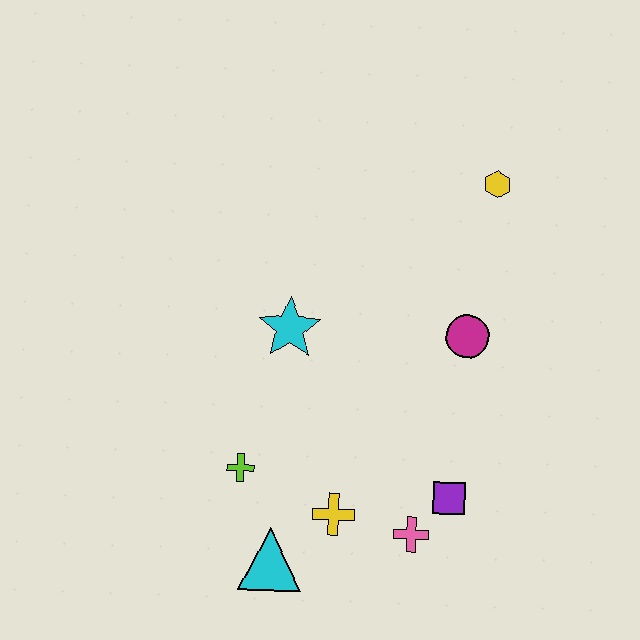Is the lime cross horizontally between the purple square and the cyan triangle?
No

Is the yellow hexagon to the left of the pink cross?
No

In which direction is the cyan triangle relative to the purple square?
The cyan triangle is to the left of the purple square.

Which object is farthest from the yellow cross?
The yellow hexagon is farthest from the yellow cross.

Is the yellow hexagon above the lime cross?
Yes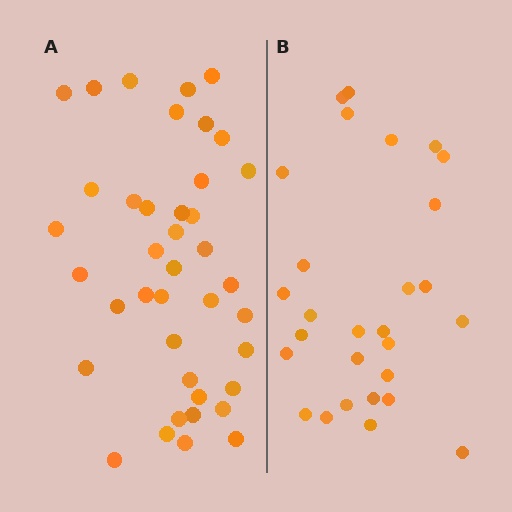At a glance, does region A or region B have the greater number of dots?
Region A (the left region) has more dots.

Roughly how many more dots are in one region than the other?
Region A has roughly 12 or so more dots than region B.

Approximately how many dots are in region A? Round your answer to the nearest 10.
About 40 dots.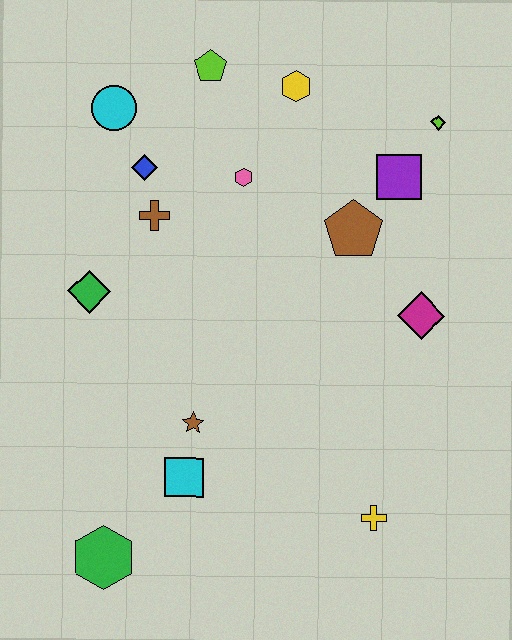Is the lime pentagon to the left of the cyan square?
No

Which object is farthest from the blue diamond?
The yellow cross is farthest from the blue diamond.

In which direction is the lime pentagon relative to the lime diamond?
The lime pentagon is to the left of the lime diamond.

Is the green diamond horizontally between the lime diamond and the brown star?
No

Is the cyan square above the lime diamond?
No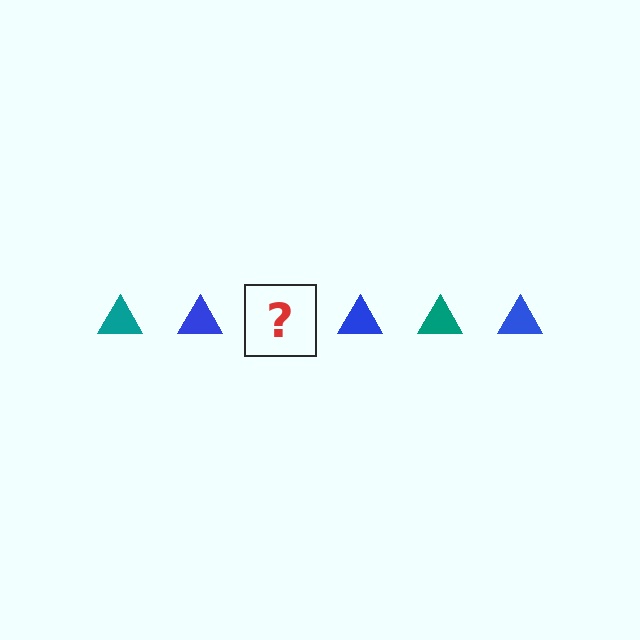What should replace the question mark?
The question mark should be replaced with a teal triangle.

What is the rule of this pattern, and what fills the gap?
The rule is that the pattern cycles through teal, blue triangles. The gap should be filled with a teal triangle.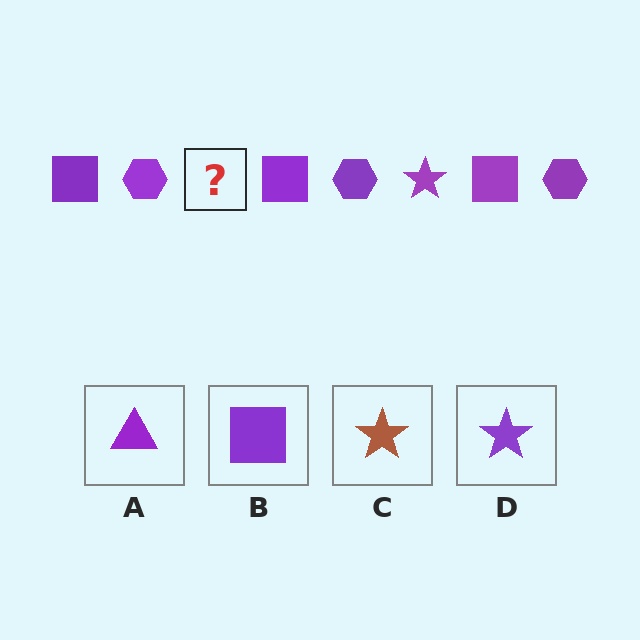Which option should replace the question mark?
Option D.